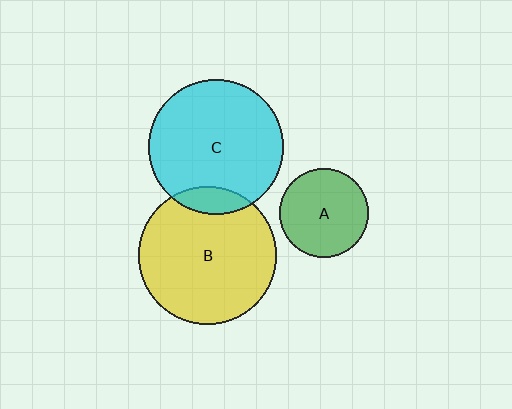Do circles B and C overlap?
Yes.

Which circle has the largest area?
Circle B (yellow).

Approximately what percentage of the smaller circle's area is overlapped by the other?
Approximately 10%.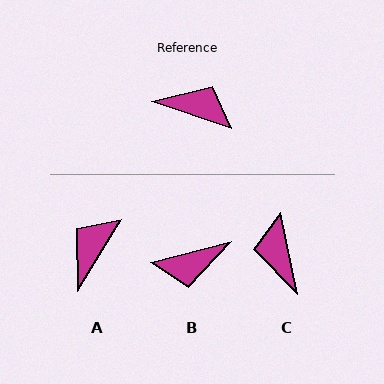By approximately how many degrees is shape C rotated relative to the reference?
Approximately 120 degrees counter-clockwise.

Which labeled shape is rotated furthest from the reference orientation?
B, about 147 degrees away.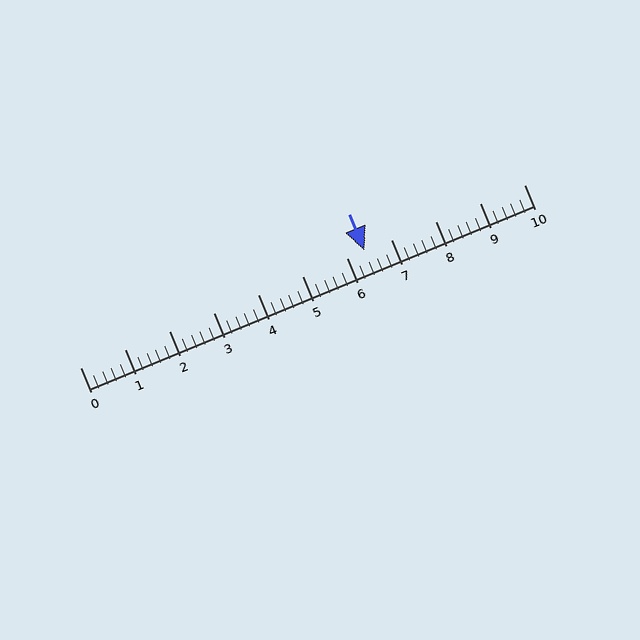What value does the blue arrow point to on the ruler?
The blue arrow points to approximately 6.4.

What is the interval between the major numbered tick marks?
The major tick marks are spaced 1 units apart.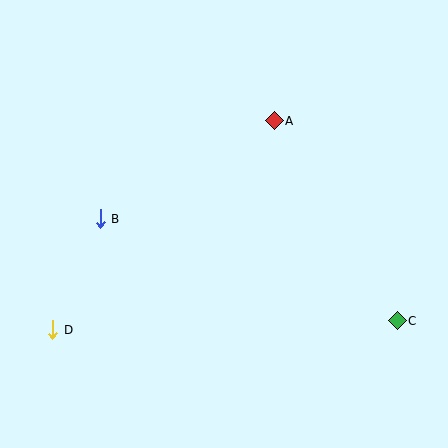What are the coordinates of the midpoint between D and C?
The midpoint between D and C is at (225, 325).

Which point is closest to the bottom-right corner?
Point C is closest to the bottom-right corner.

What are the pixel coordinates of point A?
Point A is at (274, 121).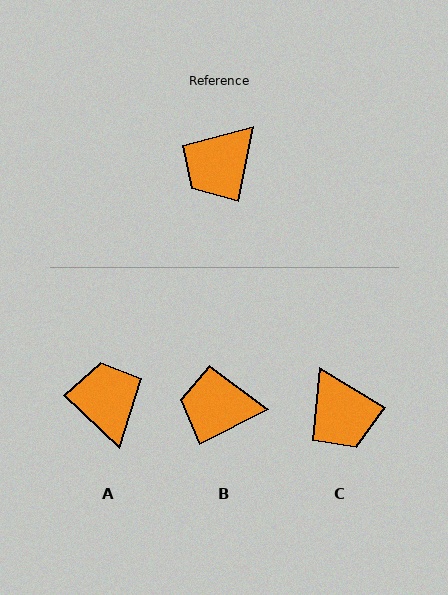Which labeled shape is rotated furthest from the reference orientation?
A, about 123 degrees away.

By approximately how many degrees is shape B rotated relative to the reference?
Approximately 52 degrees clockwise.